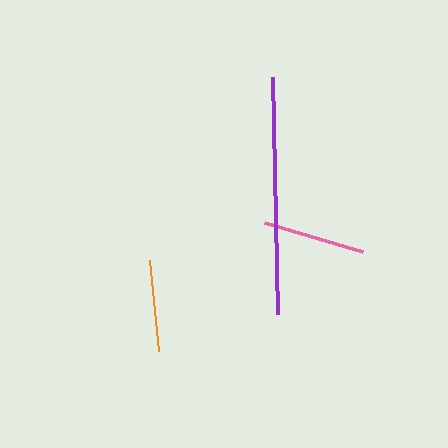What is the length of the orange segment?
The orange segment is approximately 92 pixels long.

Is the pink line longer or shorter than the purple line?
The purple line is longer than the pink line.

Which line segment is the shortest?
The orange line is the shortest at approximately 92 pixels.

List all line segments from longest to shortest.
From longest to shortest: purple, pink, orange.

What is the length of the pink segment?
The pink segment is approximately 102 pixels long.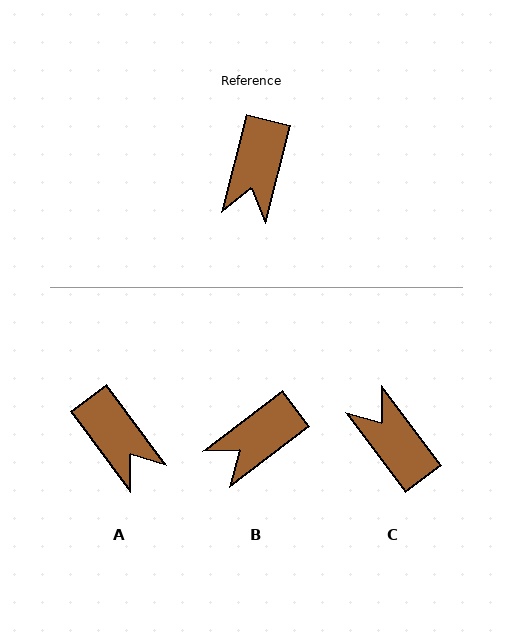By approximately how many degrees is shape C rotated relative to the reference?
Approximately 129 degrees clockwise.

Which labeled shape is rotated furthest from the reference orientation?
C, about 129 degrees away.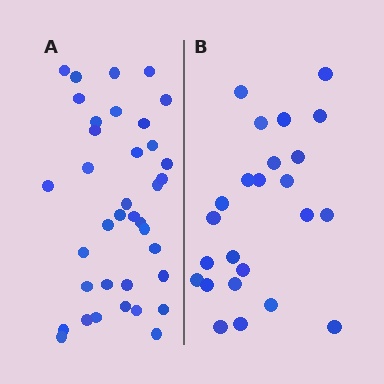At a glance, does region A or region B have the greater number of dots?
Region A (the left region) has more dots.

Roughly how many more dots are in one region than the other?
Region A has approximately 15 more dots than region B.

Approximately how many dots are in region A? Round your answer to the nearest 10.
About 40 dots. (The exact count is 37, which rounds to 40.)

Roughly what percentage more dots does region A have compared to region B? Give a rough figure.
About 55% more.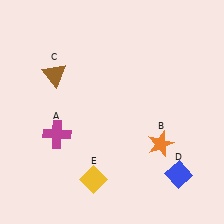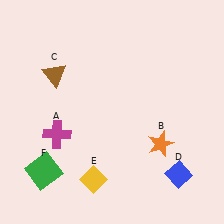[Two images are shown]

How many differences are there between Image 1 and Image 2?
There is 1 difference between the two images.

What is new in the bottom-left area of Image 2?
A green square (F) was added in the bottom-left area of Image 2.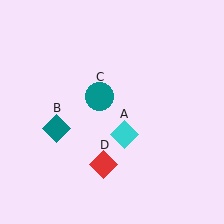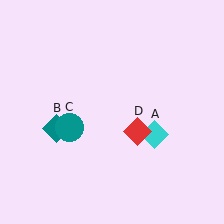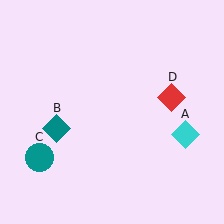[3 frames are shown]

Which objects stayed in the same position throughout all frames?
Teal diamond (object B) remained stationary.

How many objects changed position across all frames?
3 objects changed position: cyan diamond (object A), teal circle (object C), red diamond (object D).